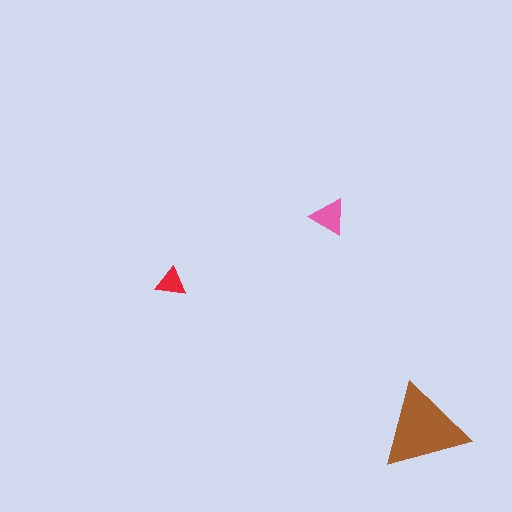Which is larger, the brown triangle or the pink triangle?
The brown one.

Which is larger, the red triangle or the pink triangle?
The pink one.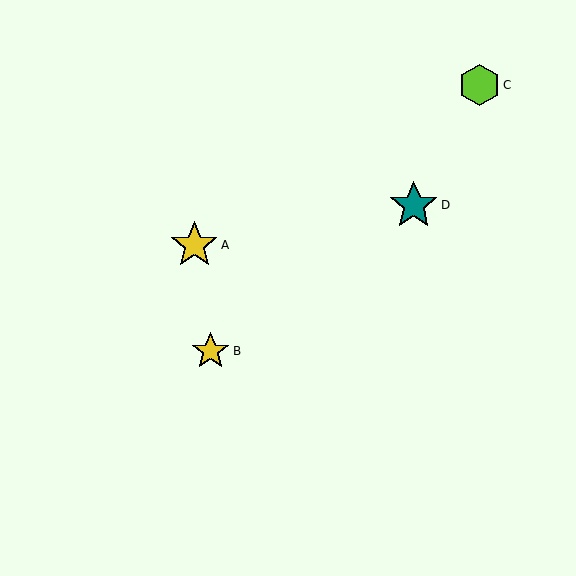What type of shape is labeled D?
Shape D is a teal star.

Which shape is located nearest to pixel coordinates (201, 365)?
The yellow star (labeled B) at (211, 351) is nearest to that location.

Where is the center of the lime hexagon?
The center of the lime hexagon is at (480, 85).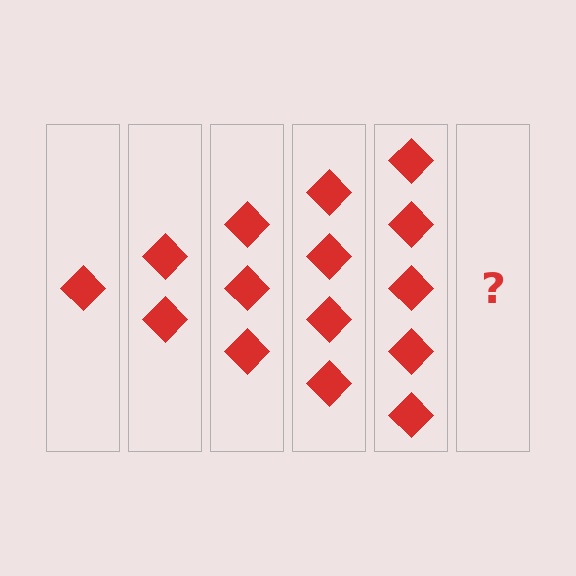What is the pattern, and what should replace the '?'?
The pattern is that each step adds one more diamond. The '?' should be 6 diamonds.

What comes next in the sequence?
The next element should be 6 diamonds.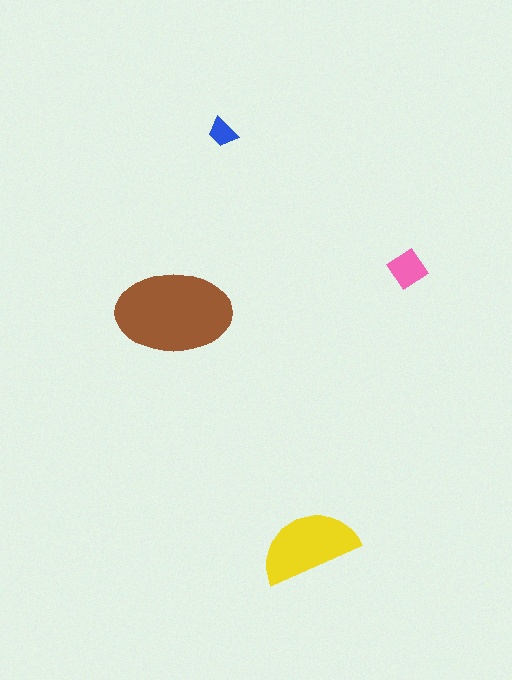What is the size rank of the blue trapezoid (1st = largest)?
4th.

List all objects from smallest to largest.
The blue trapezoid, the pink diamond, the yellow semicircle, the brown ellipse.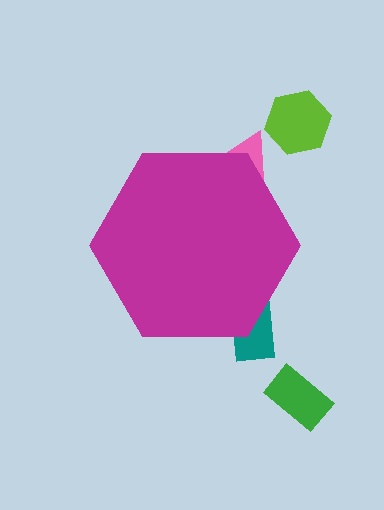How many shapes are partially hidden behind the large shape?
2 shapes are partially hidden.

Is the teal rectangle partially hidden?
Yes, the teal rectangle is partially hidden behind the magenta hexagon.